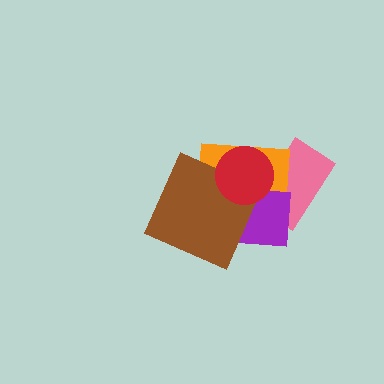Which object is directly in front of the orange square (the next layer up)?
The purple square is directly in front of the orange square.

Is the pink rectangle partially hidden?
Yes, it is partially covered by another shape.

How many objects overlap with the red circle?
4 objects overlap with the red circle.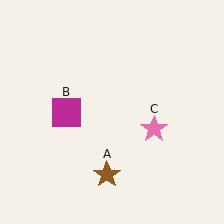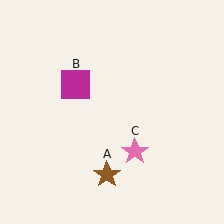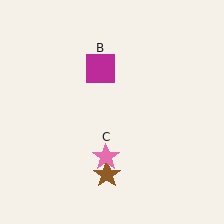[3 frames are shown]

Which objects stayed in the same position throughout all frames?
Brown star (object A) remained stationary.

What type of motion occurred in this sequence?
The magenta square (object B), pink star (object C) rotated clockwise around the center of the scene.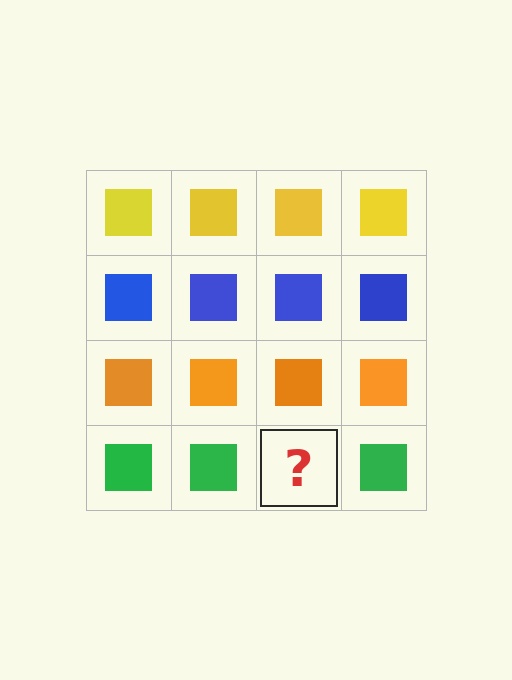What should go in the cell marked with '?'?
The missing cell should contain a green square.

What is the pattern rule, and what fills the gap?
The rule is that each row has a consistent color. The gap should be filled with a green square.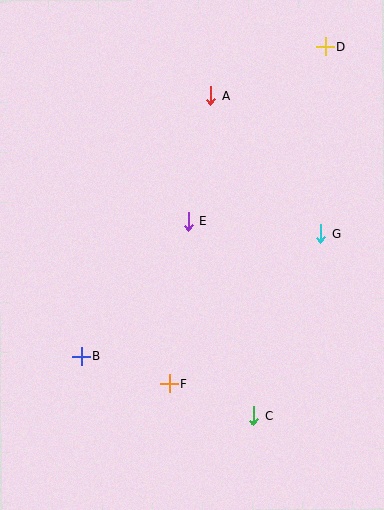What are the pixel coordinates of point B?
Point B is at (81, 356).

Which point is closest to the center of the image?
Point E at (188, 221) is closest to the center.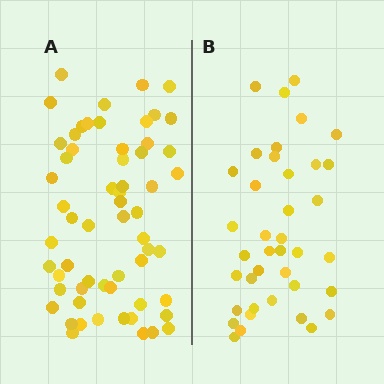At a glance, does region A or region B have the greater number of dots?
Region A (the left region) has more dots.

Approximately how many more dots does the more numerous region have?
Region A has approximately 20 more dots than region B.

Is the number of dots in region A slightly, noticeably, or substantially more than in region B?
Region A has substantially more. The ratio is roughly 1.5 to 1.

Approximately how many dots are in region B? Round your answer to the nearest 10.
About 40 dots. (The exact count is 39, which rounds to 40.)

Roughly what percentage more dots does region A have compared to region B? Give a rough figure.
About 55% more.